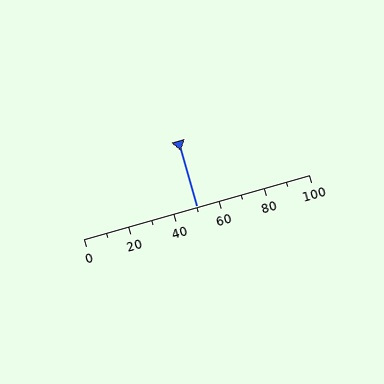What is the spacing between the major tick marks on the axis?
The major ticks are spaced 20 apart.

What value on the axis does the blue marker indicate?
The marker indicates approximately 50.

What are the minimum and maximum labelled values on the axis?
The axis runs from 0 to 100.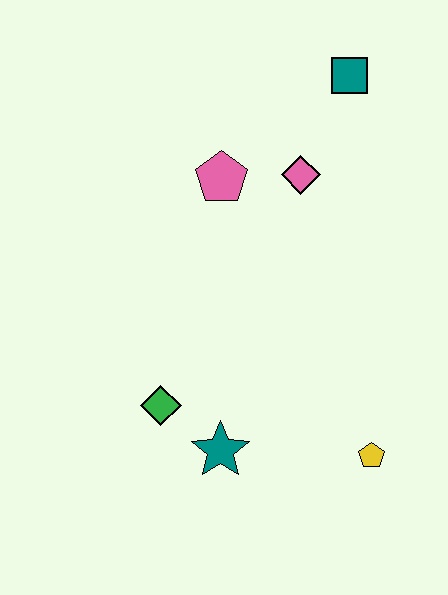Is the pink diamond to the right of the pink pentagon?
Yes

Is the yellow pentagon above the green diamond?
No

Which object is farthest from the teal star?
The teal square is farthest from the teal star.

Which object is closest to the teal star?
The green diamond is closest to the teal star.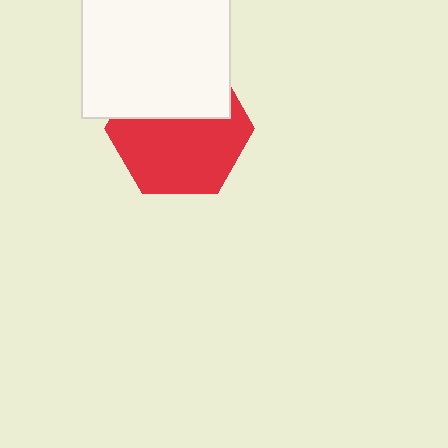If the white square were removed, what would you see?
You would see the complete red hexagon.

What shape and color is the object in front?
The object in front is a white square.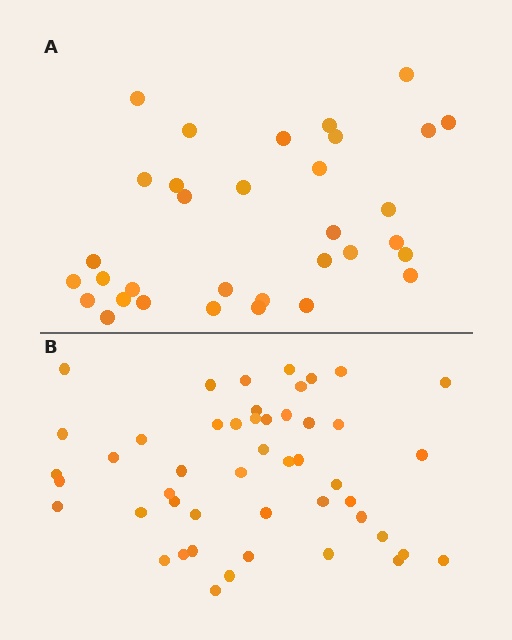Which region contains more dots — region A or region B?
Region B (the bottom region) has more dots.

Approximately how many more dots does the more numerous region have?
Region B has approximately 15 more dots than region A.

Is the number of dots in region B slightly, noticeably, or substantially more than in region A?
Region B has substantially more. The ratio is roughly 1.5 to 1.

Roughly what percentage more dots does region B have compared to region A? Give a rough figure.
About 45% more.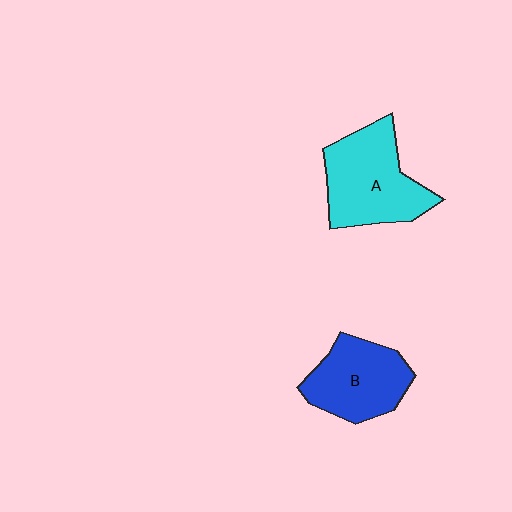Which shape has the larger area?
Shape A (cyan).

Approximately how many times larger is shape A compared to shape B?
Approximately 1.2 times.